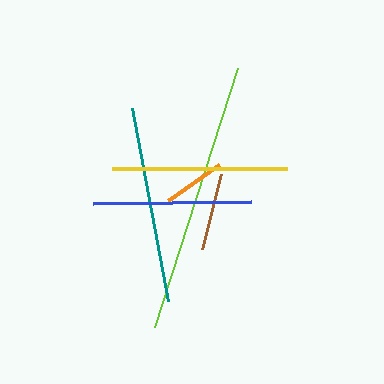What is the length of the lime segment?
The lime segment is approximately 272 pixels long.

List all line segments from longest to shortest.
From longest to shortest: lime, teal, yellow, blue, brown, orange.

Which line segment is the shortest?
The orange line is the shortest at approximately 63 pixels.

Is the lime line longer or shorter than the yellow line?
The lime line is longer than the yellow line.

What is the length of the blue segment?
The blue segment is approximately 158 pixels long.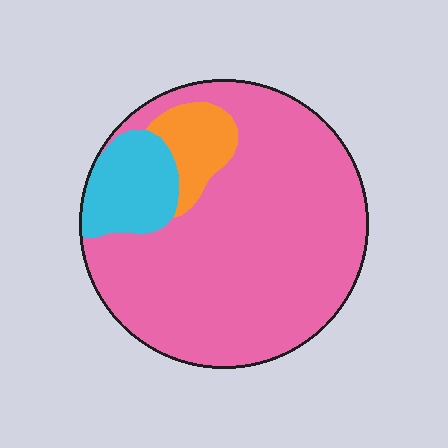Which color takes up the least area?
Orange, at roughly 10%.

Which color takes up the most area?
Pink, at roughly 80%.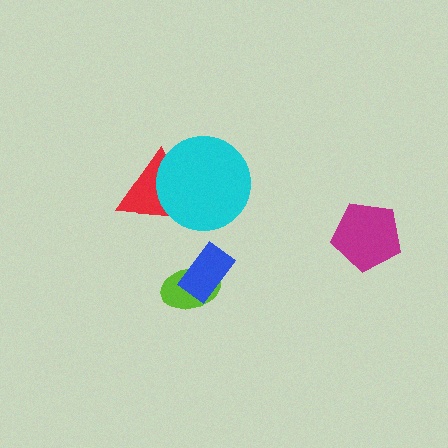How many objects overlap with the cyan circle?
1 object overlaps with the cyan circle.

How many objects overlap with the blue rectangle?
1 object overlaps with the blue rectangle.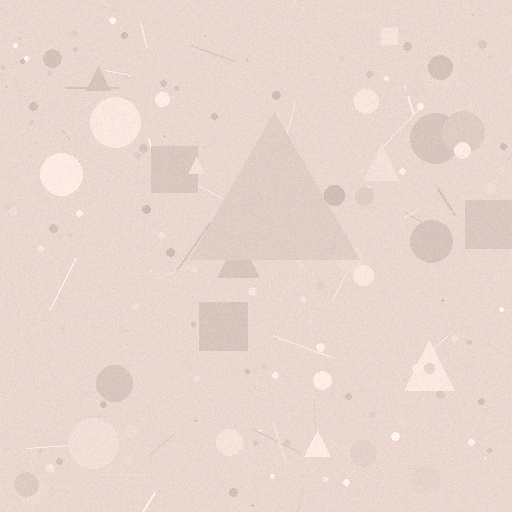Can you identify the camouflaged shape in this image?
The camouflaged shape is a triangle.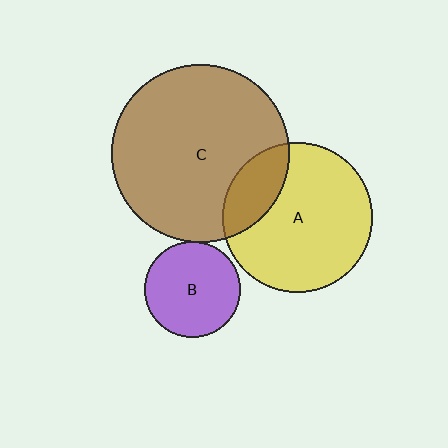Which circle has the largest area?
Circle C (brown).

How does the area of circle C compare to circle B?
Approximately 3.4 times.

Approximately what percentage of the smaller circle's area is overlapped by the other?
Approximately 5%.